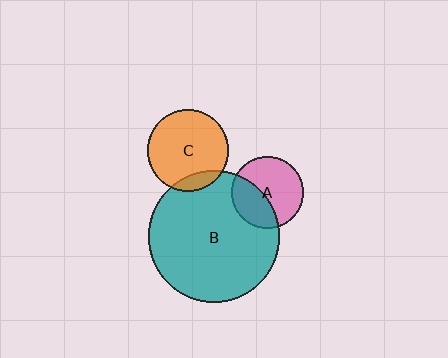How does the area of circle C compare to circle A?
Approximately 1.3 times.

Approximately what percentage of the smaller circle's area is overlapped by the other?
Approximately 40%.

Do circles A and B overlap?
Yes.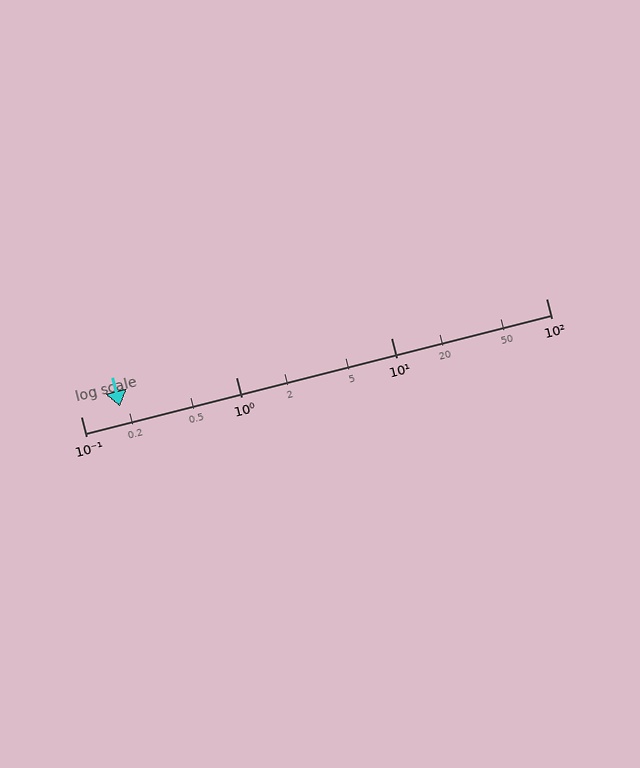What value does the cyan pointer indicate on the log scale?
The pointer indicates approximately 0.18.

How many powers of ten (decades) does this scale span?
The scale spans 3 decades, from 0.1 to 100.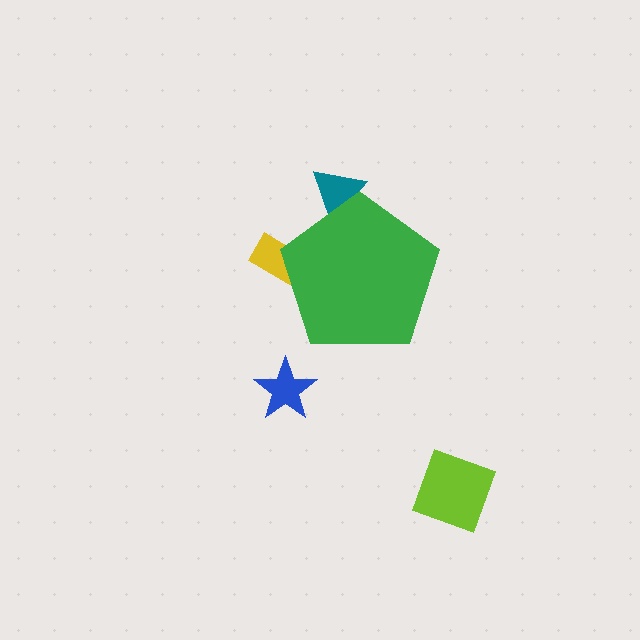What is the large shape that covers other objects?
A green pentagon.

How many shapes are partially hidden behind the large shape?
2 shapes are partially hidden.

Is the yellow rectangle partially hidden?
Yes, the yellow rectangle is partially hidden behind the green pentagon.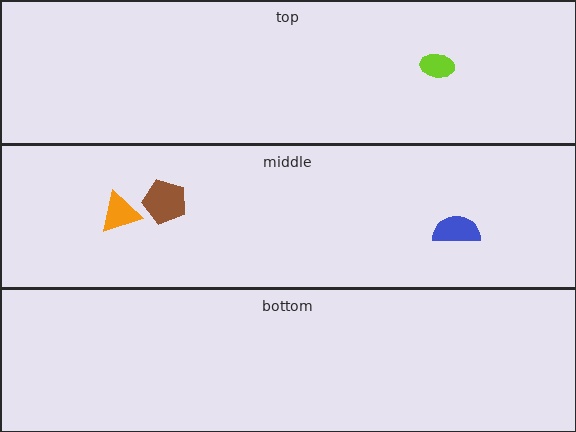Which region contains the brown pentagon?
The middle region.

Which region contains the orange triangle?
The middle region.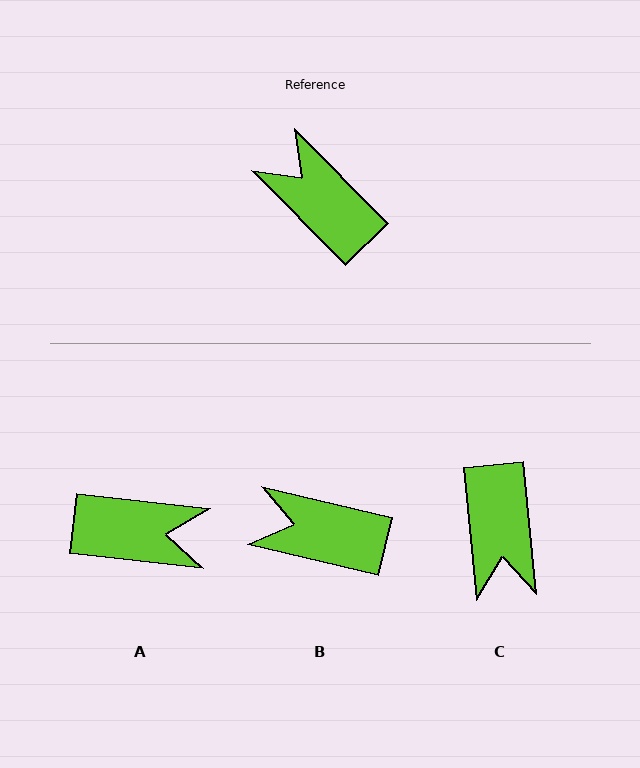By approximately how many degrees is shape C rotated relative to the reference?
Approximately 141 degrees counter-clockwise.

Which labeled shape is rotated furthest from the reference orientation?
A, about 141 degrees away.